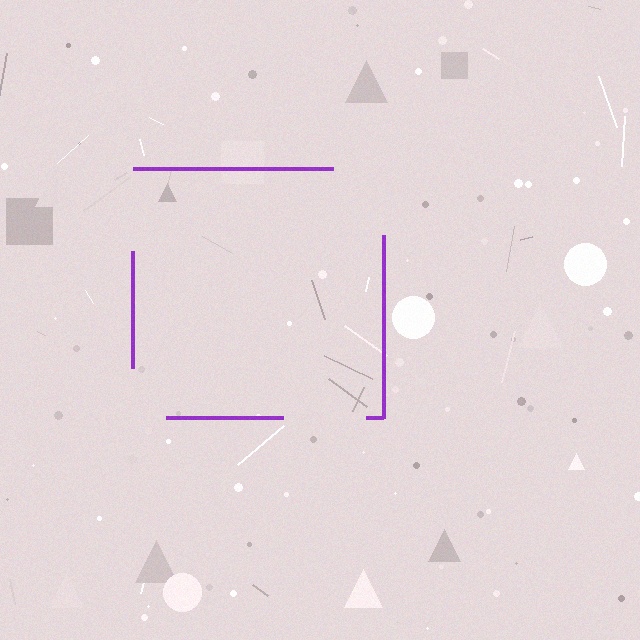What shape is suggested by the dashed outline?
The dashed outline suggests a square.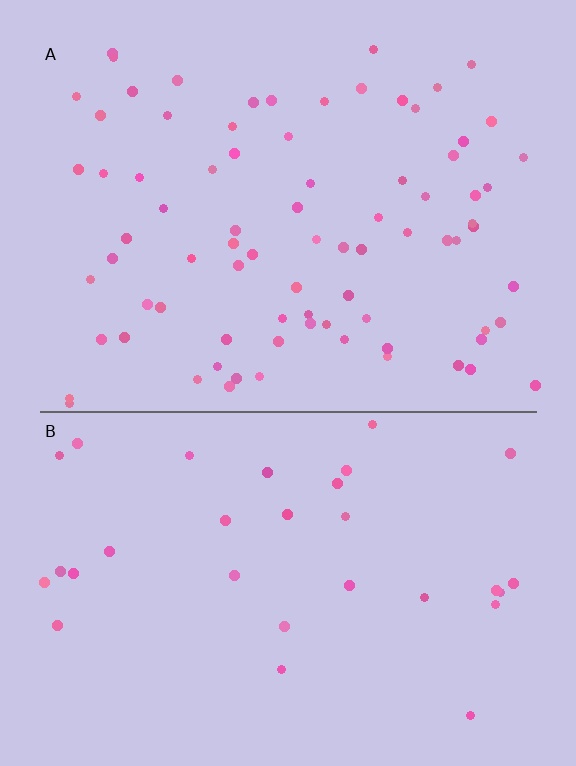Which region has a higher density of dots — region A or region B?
A (the top).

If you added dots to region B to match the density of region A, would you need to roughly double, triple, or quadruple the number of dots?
Approximately triple.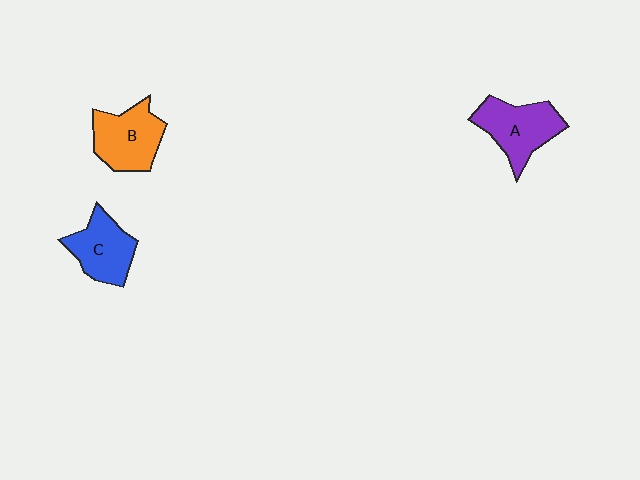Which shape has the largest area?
Shape A (purple).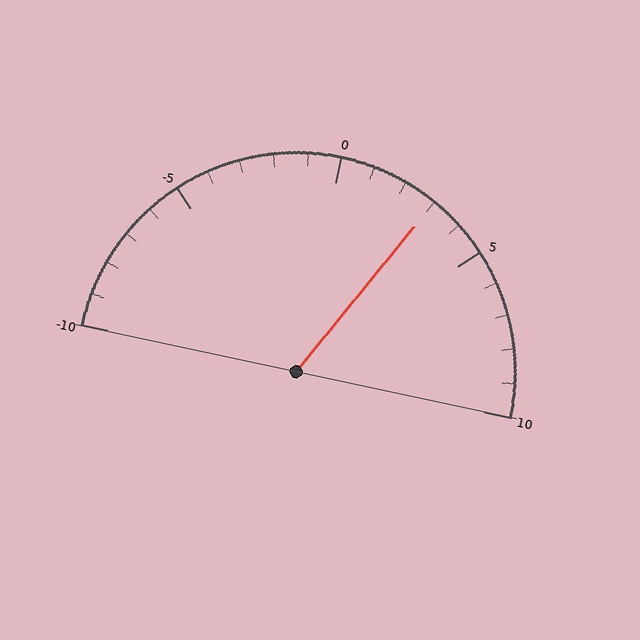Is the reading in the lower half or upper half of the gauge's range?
The reading is in the upper half of the range (-10 to 10).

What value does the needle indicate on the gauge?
The needle indicates approximately 3.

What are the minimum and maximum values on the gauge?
The gauge ranges from -10 to 10.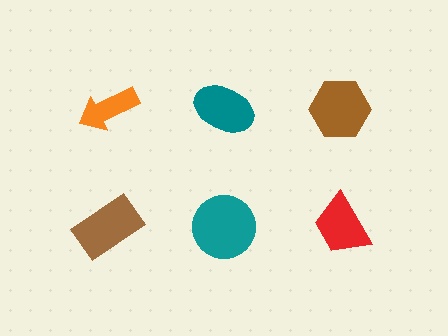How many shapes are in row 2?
3 shapes.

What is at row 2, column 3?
A red trapezoid.